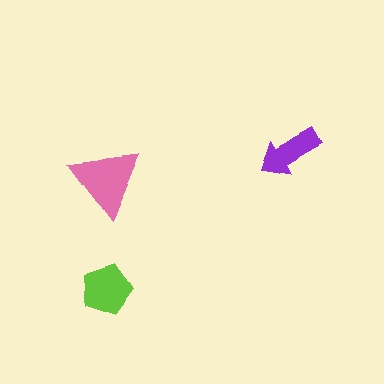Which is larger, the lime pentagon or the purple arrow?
The lime pentagon.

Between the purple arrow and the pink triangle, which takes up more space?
The pink triangle.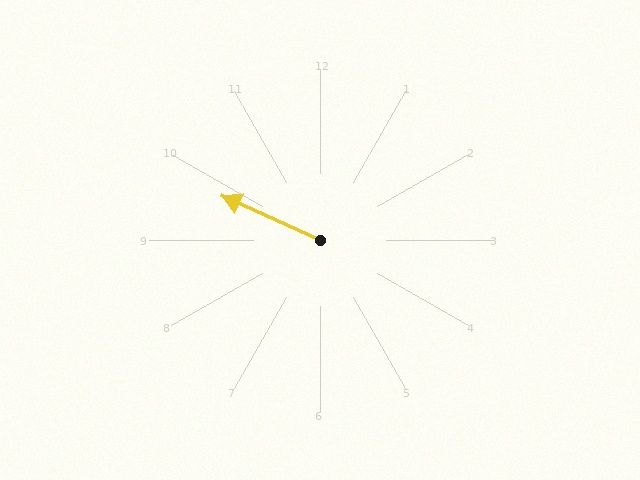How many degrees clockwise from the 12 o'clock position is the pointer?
Approximately 294 degrees.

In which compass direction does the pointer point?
Northwest.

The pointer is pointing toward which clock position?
Roughly 10 o'clock.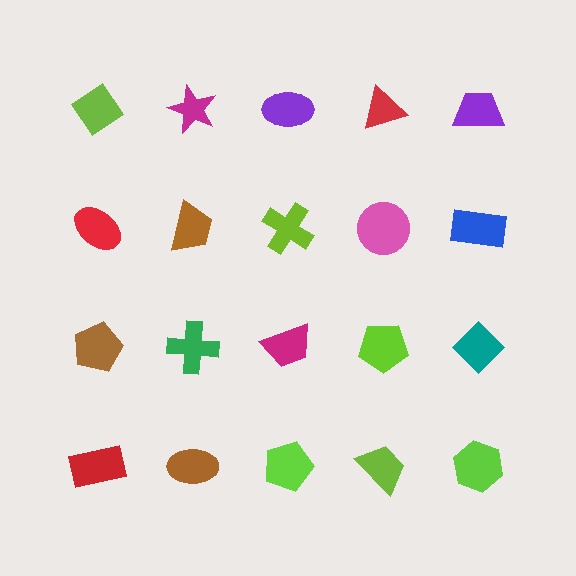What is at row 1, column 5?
A purple trapezoid.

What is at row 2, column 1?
A red ellipse.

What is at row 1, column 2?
A magenta star.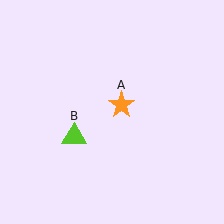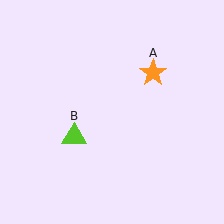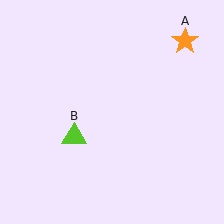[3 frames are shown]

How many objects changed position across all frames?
1 object changed position: orange star (object A).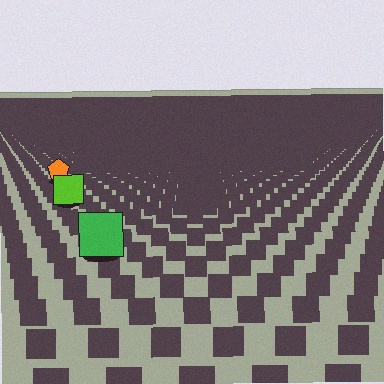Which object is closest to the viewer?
The green square is closest. The texture marks near it are larger and more spread out.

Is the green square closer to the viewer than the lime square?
Yes. The green square is closer — you can tell from the texture gradient: the ground texture is coarser near it.